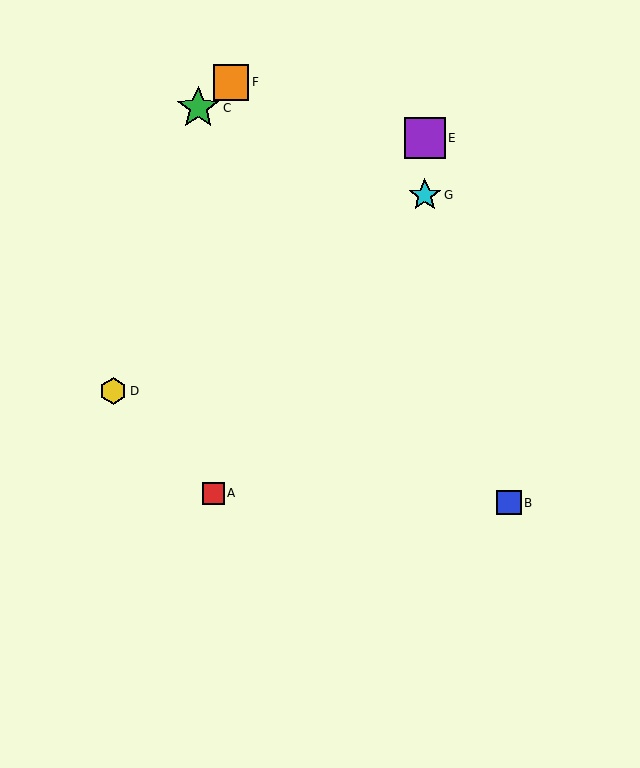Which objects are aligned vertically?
Objects E, G are aligned vertically.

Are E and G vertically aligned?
Yes, both are at x≈425.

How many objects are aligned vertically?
2 objects (E, G) are aligned vertically.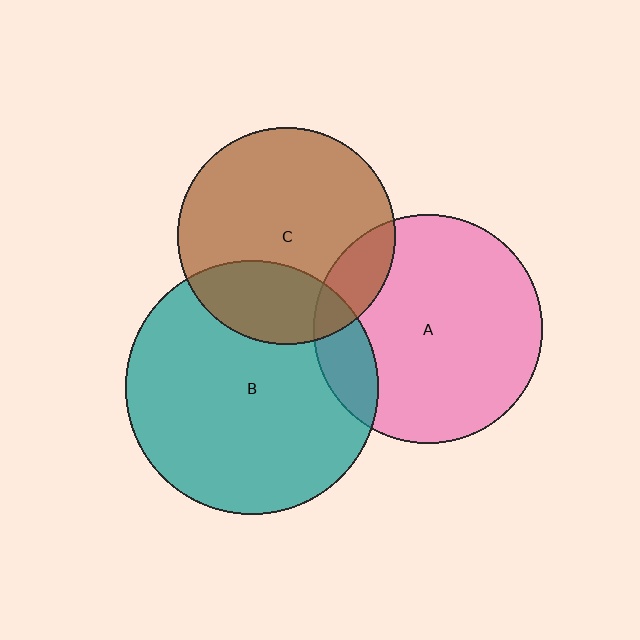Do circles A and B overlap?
Yes.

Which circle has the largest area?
Circle B (teal).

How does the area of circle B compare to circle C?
Approximately 1.4 times.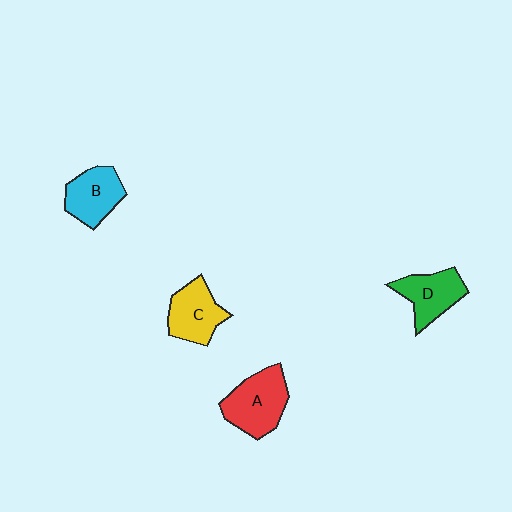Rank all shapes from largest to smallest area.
From largest to smallest: A (red), C (yellow), D (green), B (cyan).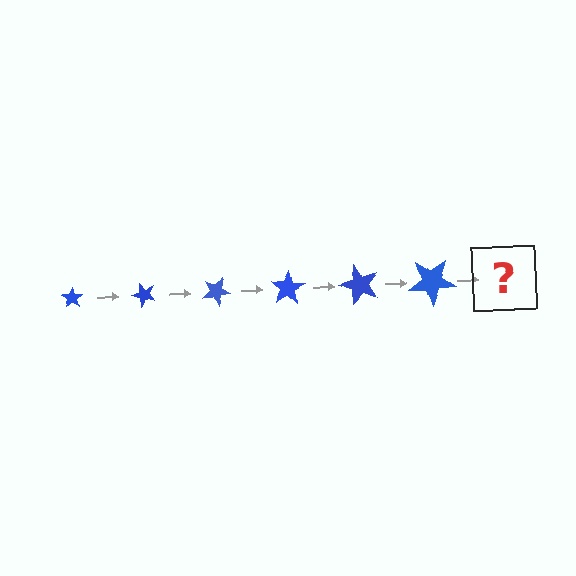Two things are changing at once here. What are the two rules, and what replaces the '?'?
The two rules are that the star grows larger each step and it rotates 50 degrees each step. The '?' should be a star, larger than the previous one and rotated 300 degrees from the start.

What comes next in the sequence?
The next element should be a star, larger than the previous one and rotated 300 degrees from the start.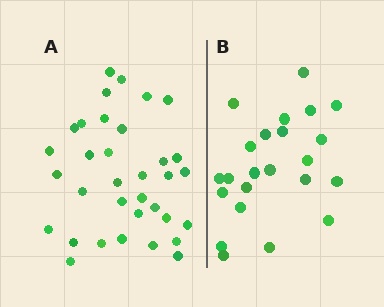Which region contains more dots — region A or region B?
Region A (the left region) has more dots.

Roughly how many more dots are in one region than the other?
Region A has roughly 12 or so more dots than region B.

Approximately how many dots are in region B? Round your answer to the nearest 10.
About 20 dots. (The exact count is 23, which rounds to 20.)